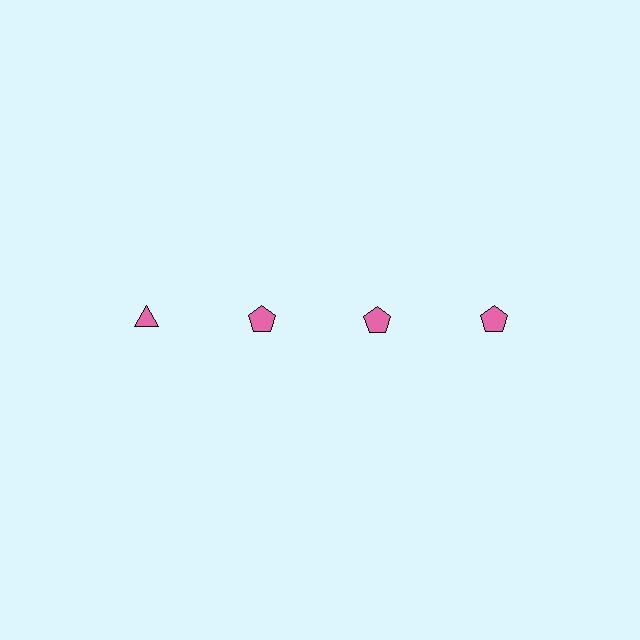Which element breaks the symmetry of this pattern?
The pink triangle in the top row, leftmost column breaks the symmetry. All other shapes are pink pentagons.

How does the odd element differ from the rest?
It has a different shape: triangle instead of pentagon.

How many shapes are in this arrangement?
There are 4 shapes arranged in a grid pattern.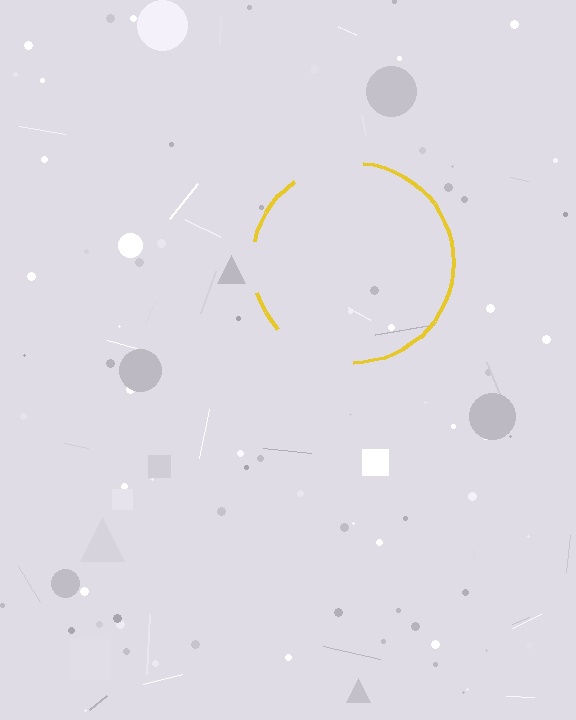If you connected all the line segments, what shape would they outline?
They would outline a circle.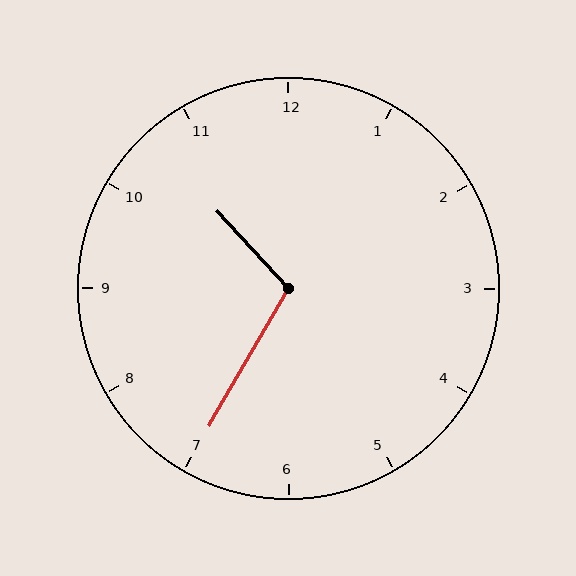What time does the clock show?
10:35.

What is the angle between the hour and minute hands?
Approximately 108 degrees.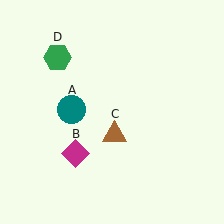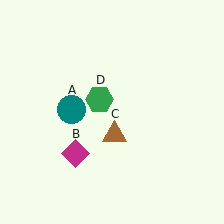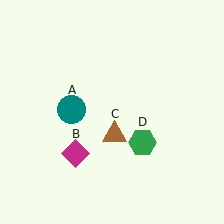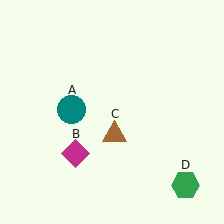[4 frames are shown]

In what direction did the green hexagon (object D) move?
The green hexagon (object D) moved down and to the right.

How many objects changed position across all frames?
1 object changed position: green hexagon (object D).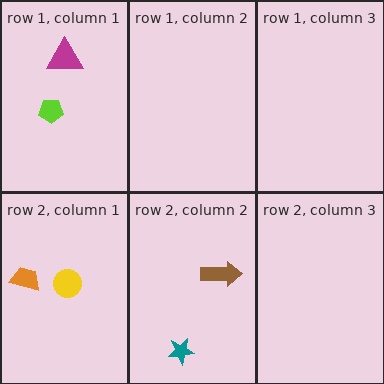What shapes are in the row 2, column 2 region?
The teal star, the brown arrow.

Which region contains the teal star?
The row 2, column 2 region.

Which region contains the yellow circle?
The row 2, column 1 region.